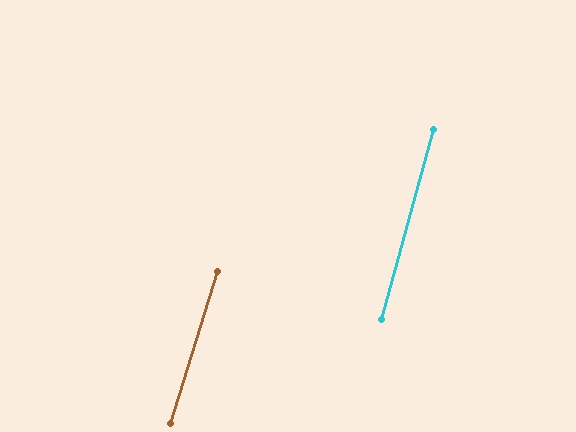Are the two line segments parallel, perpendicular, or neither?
Parallel — their directions differ by only 1.8°.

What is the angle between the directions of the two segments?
Approximately 2 degrees.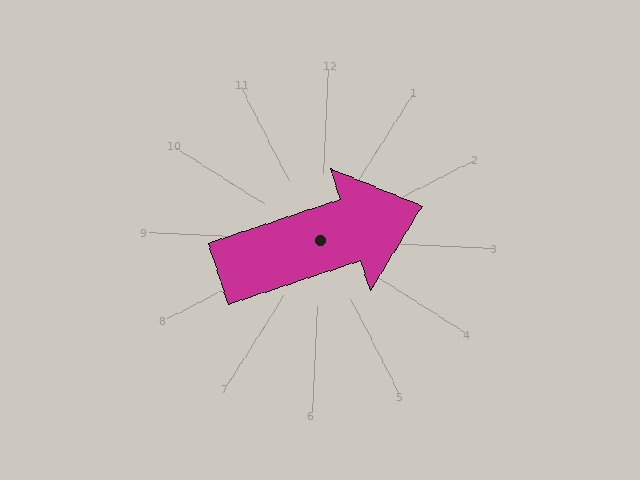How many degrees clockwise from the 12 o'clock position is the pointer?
Approximately 69 degrees.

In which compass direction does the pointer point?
East.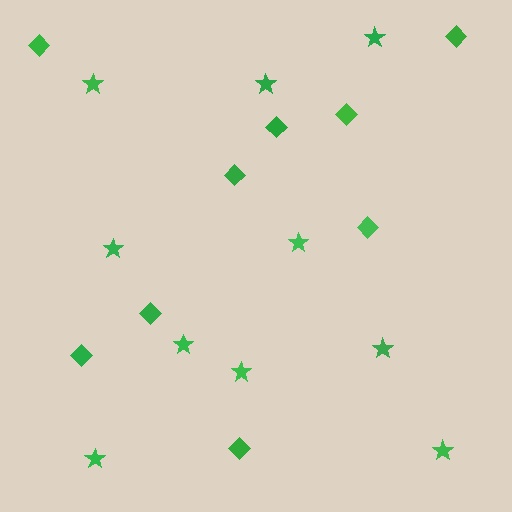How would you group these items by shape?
There are 2 groups: one group of stars (10) and one group of diamonds (9).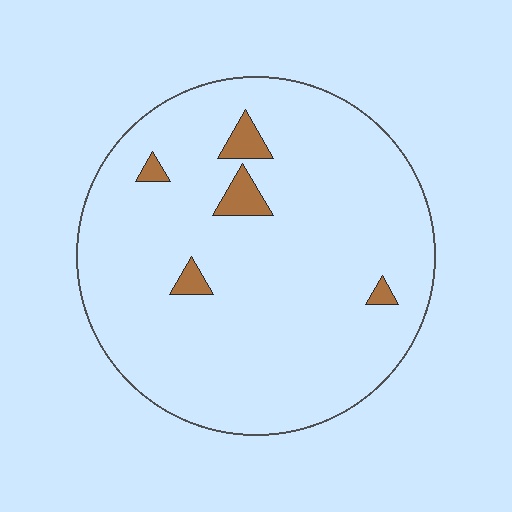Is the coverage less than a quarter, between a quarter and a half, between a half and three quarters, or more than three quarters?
Less than a quarter.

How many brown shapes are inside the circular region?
5.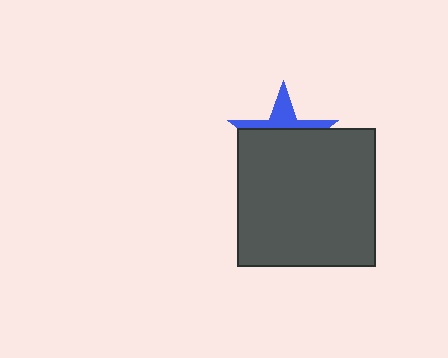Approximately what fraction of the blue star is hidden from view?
Roughly 67% of the blue star is hidden behind the dark gray square.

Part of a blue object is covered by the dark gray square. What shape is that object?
It is a star.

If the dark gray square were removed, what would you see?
You would see the complete blue star.